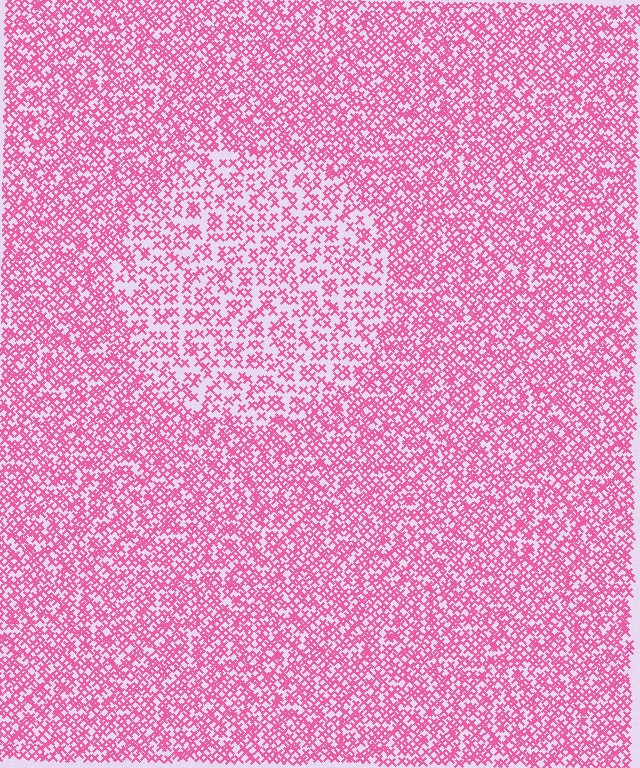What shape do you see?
I see a circle.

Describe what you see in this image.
The image contains small pink elements arranged at two different densities. A circle-shaped region is visible where the elements are less densely packed than the surrounding area.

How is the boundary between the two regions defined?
The boundary is defined by a change in element density (approximately 1.7x ratio). All elements are the same color, size, and shape.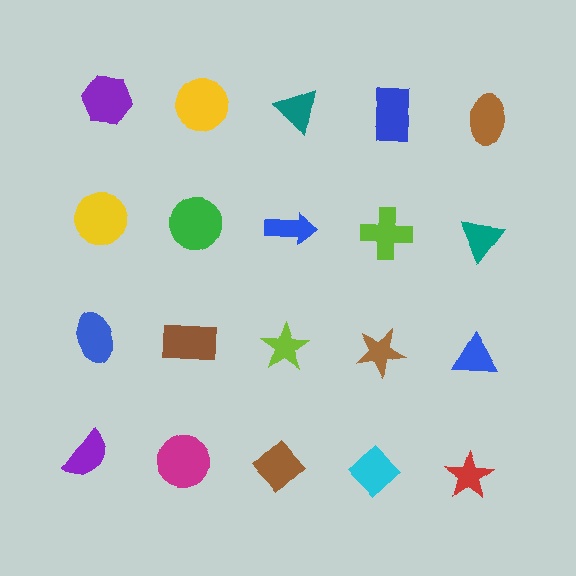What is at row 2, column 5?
A teal triangle.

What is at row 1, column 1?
A purple hexagon.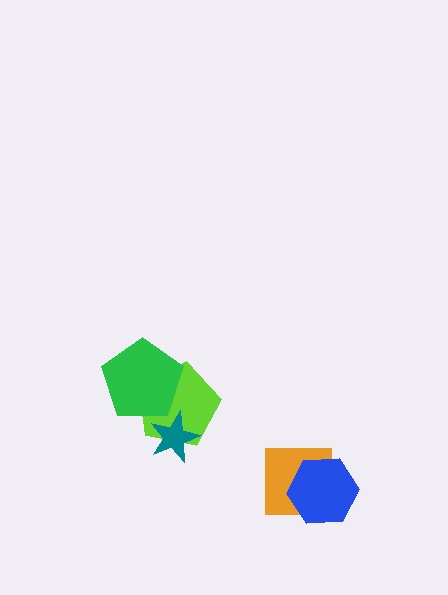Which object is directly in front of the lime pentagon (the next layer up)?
The teal star is directly in front of the lime pentagon.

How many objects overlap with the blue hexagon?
1 object overlaps with the blue hexagon.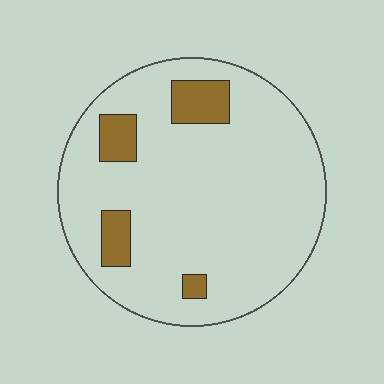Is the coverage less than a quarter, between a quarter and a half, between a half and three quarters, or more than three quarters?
Less than a quarter.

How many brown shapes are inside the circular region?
4.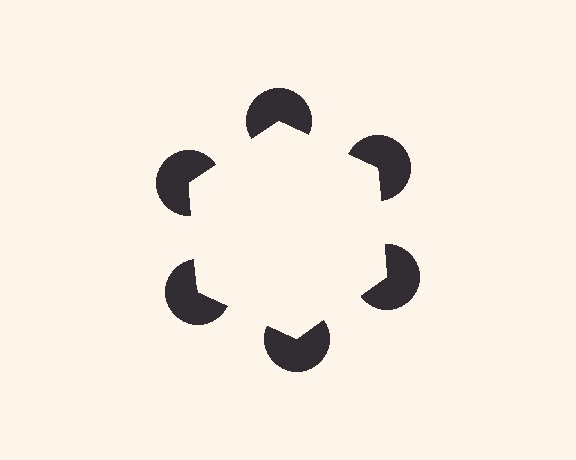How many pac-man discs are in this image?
There are 6 — one at each vertex of the illusory hexagon.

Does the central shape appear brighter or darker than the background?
It typically appears slightly brighter than the background, even though no actual brightness change is drawn.